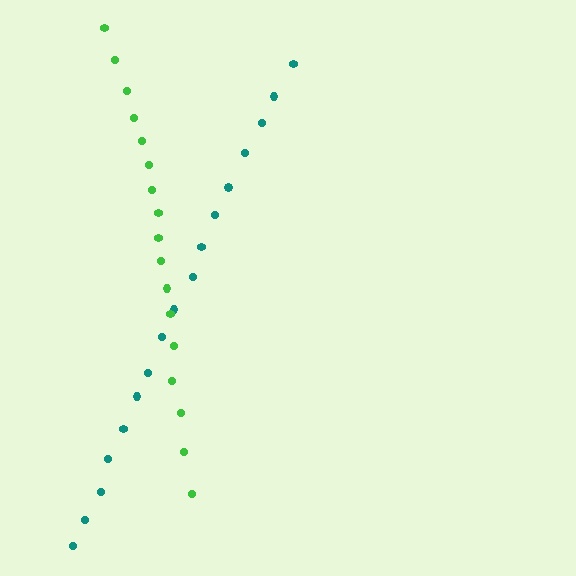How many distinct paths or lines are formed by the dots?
There are 2 distinct paths.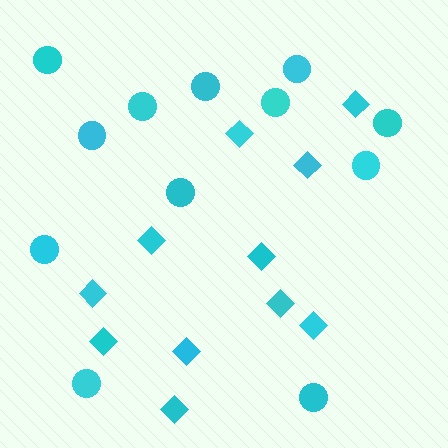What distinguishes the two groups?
There are 2 groups: one group of diamonds (11) and one group of circles (12).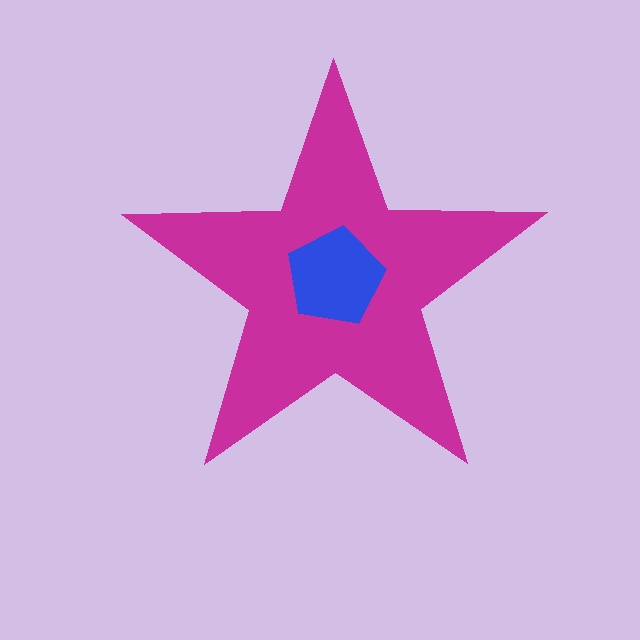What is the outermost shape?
The magenta star.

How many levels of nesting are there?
2.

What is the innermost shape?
The blue pentagon.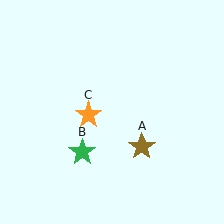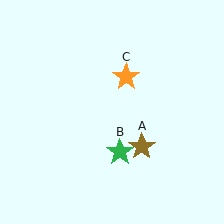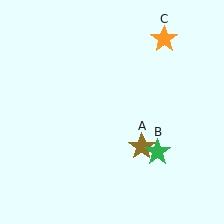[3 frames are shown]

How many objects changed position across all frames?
2 objects changed position: green star (object B), orange star (object C).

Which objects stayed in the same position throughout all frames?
Brown star (object A) remained stationary.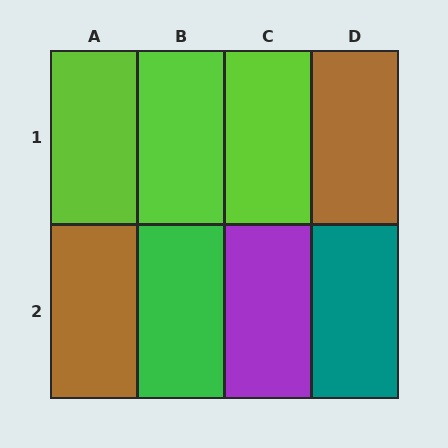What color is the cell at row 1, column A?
Lime.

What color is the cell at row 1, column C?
Lime.